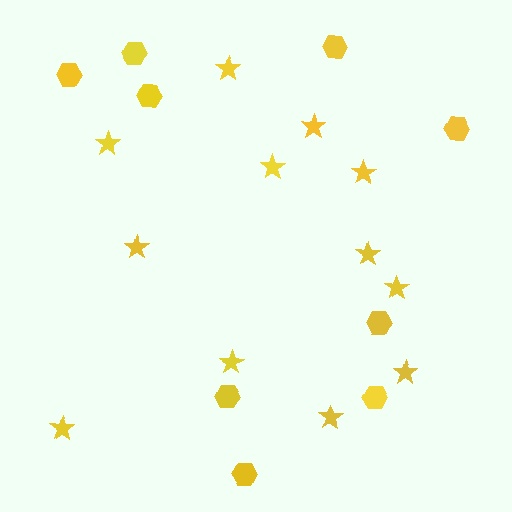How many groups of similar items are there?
There are 2 groups: one group of stars (12) and one group of hexagons (9).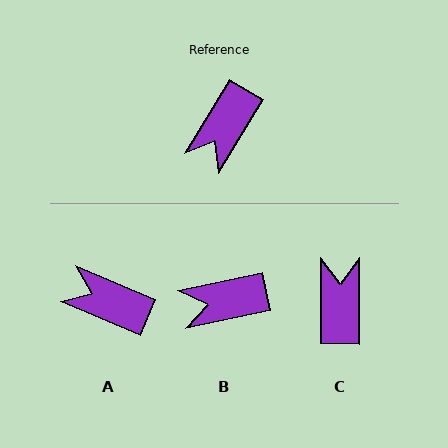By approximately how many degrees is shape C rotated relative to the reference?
Approximately 149 degrees clockwise.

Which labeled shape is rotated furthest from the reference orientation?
C, about 149 degrees away.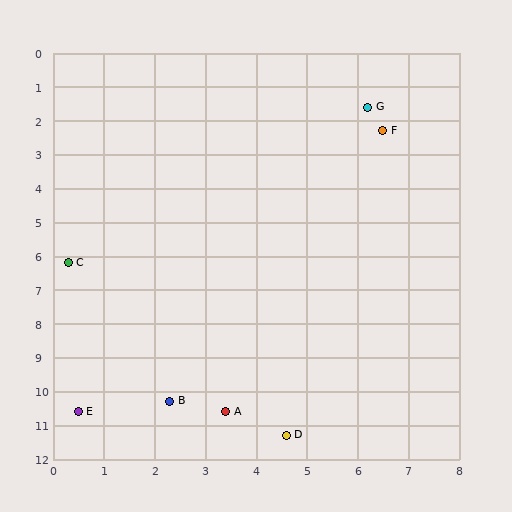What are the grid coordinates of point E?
Point E is at approximately (0.5, 10.6).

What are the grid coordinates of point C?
Point C is at approximately (0.3, 6.2).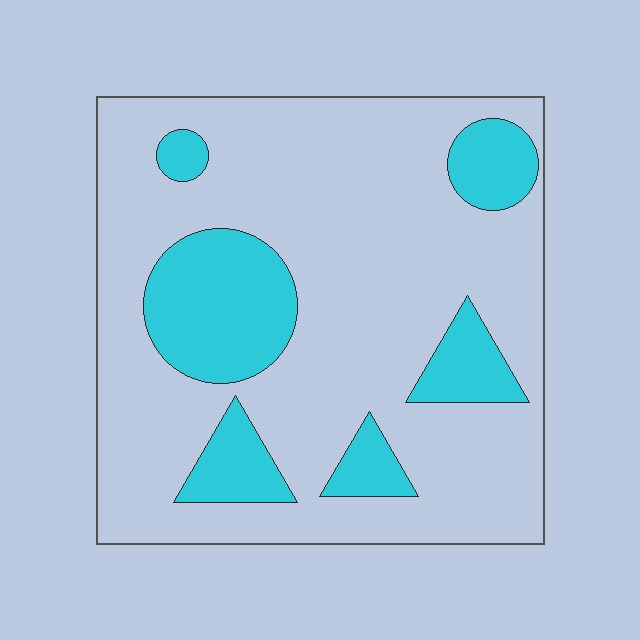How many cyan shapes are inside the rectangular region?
6.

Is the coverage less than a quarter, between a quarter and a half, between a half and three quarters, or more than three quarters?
Less than a quarter.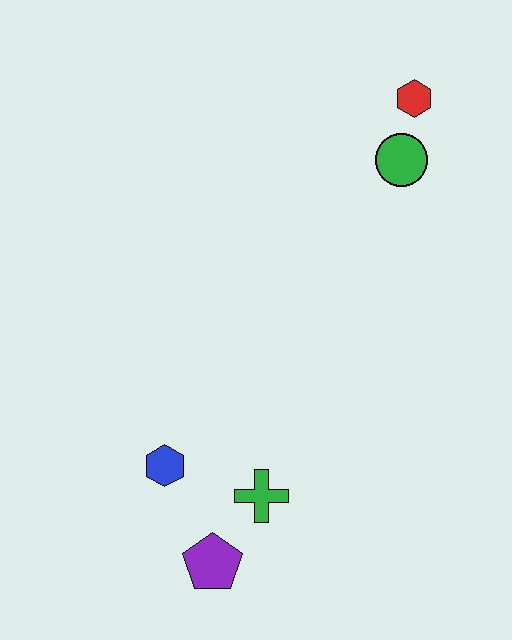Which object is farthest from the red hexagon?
The purple pentagon is farthest from the red hexagon.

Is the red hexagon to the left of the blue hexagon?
No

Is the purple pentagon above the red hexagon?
No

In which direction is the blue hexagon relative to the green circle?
The blue hexagon is below the green circle.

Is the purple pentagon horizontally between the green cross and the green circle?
No